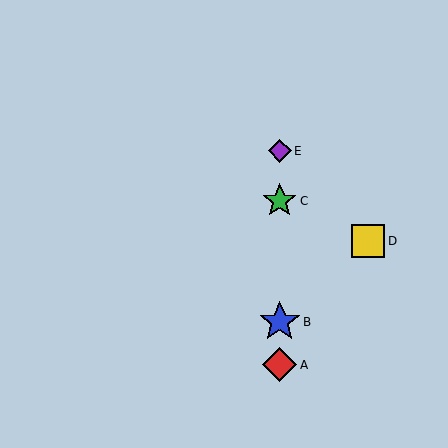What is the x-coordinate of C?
Object C is at x≈280.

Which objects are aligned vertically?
Objects A, B, C, E are aligned vertically.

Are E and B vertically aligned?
Yes, both are at x≈280.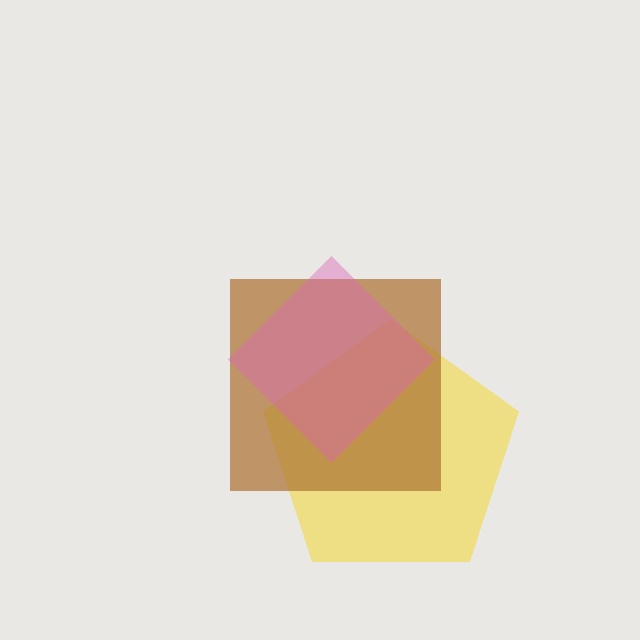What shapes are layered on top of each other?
The layered shapes are: a yellow pentagon, a brown square, a pink diamond.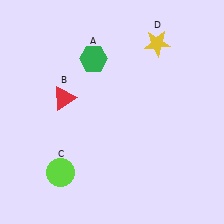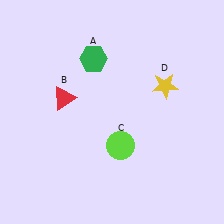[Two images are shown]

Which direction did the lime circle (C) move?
The lime circle (C) moved right.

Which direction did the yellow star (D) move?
The yellow star (D) moved down.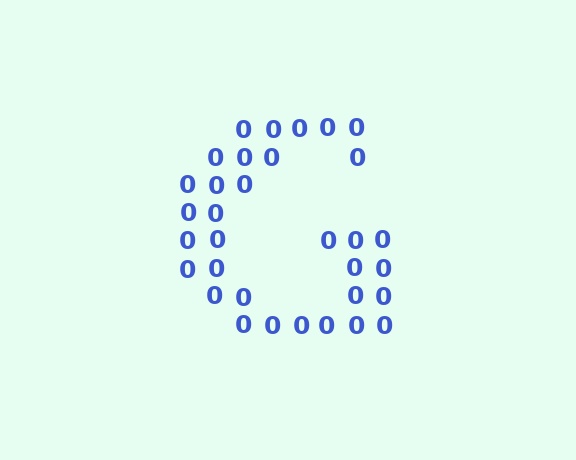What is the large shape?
The large shape is the letter G.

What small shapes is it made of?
It is made of small digit 0's.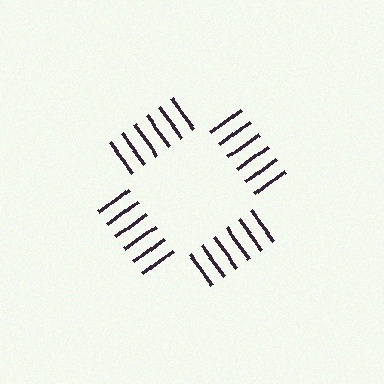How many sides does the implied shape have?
4 sides — the line-ends trace a square.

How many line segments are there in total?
24 — 6 along each of the 4 edges.